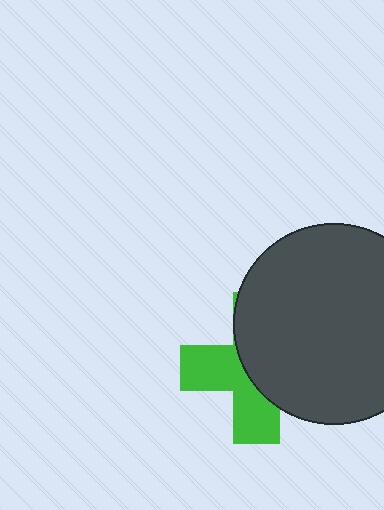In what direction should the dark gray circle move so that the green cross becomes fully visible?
The dark gray circle should move right. That is the shortest direction to clear the overlap and leave the green cross fully visible.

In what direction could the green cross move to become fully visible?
The green cross could move left. That would shift it out from behind the dark gray circle entirely.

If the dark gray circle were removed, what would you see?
You would see the complete green cross.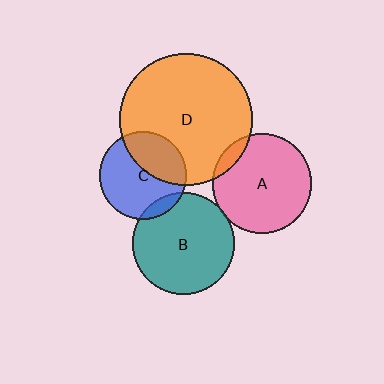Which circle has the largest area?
Circle D (orange).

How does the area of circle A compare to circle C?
Approximately 1.3 times.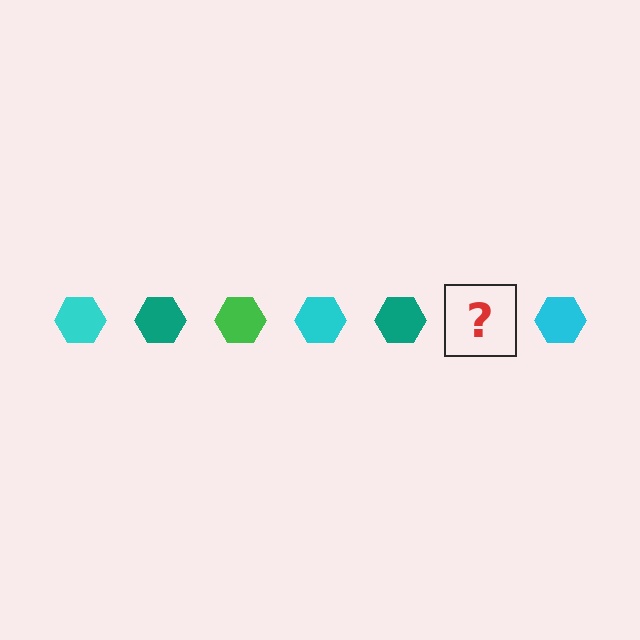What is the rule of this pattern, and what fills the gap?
The rule is that the pattern cycles through cyan, teal, green hexagons. The gap should be filled with a green hexagon.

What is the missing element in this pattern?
The missing element is a green hexagon.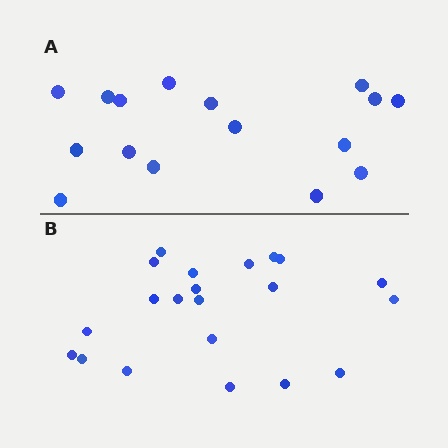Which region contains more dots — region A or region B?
Region B (the bottom region) has more dots.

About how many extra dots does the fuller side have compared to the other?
Region B has about 5 more dots than region A.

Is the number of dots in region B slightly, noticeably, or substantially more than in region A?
Region B has noticeably more, but not dramatically so. The ratio is roughly 1.3 to 1.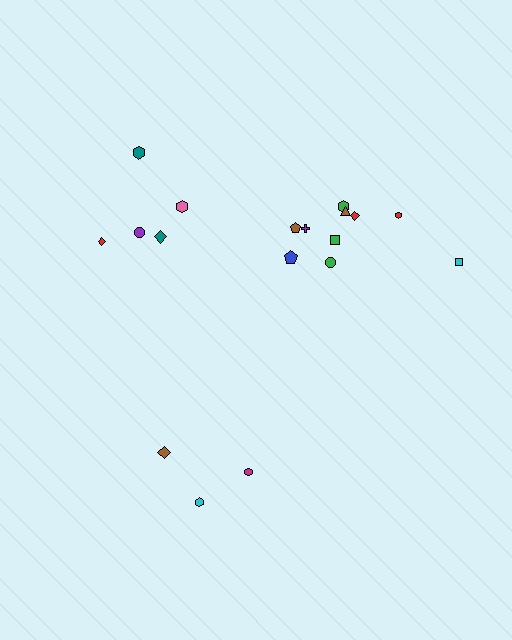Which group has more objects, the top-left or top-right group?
The top-right group.